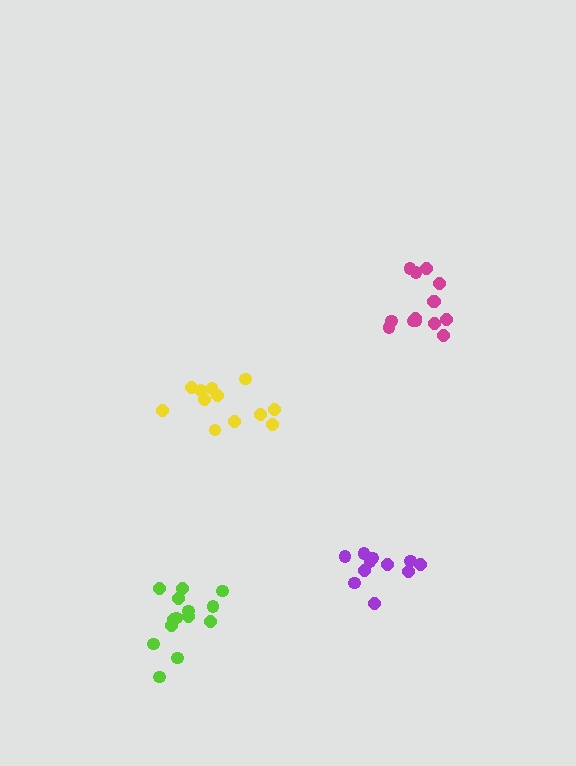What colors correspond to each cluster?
The clusters are colored: yellow, purple, magenta, lime.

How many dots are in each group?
Group 1: 12 dots, Group 2: 11 dots, Group 3: 14 dots, Group 4: 14 dots (51 total).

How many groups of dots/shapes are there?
There are 4 groups.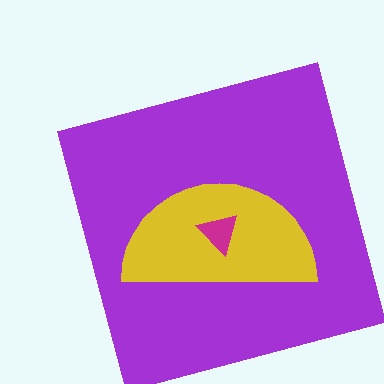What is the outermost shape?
The purple square.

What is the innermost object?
The magenta triangle.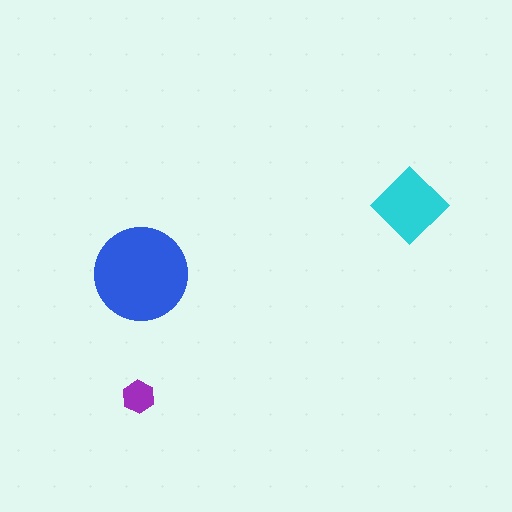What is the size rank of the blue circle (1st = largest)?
1st.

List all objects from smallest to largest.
The purple hexagon, the cyan diamond, the blue circle.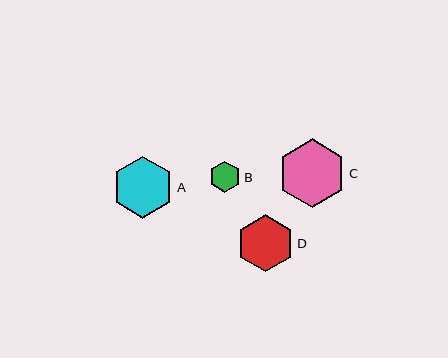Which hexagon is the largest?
Hexagon C is the largest with a size of approximately 69 pixels.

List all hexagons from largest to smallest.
From largest to smallest: C, A, D, B.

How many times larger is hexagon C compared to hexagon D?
Hexagon C is approximately 1.2 times the size of hexagon D.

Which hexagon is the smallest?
Hexagon B is the smallest with a size of approximately 31 pixels.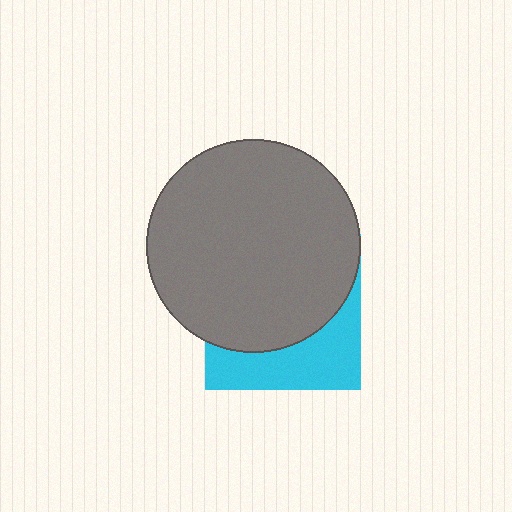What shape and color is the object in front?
The object in front is a gray circle.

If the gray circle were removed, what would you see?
You would see the complete cyan square.